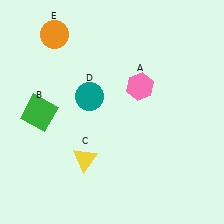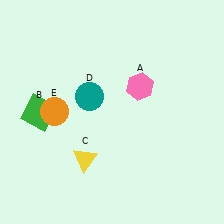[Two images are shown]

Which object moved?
The orange circle (E) moved down.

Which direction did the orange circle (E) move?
The orange circle (E) moved down.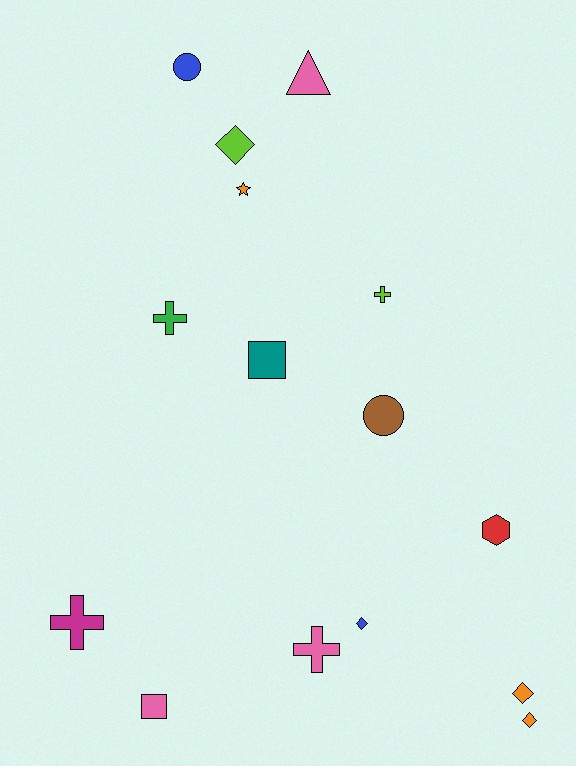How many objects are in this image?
There are 15 objects.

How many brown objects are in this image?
There is 1 brown object.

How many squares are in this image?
There are 2 squares.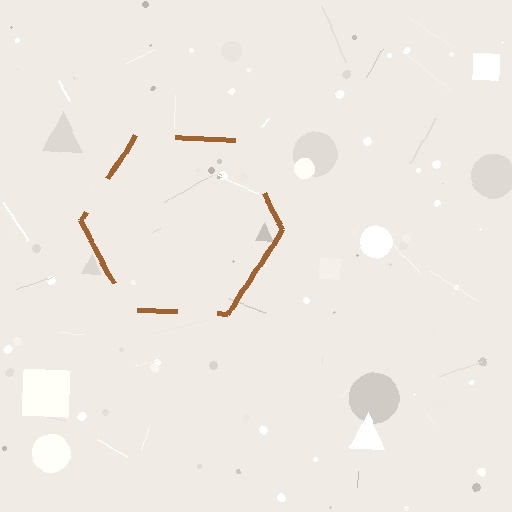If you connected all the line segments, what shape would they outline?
They would outline a hexagon.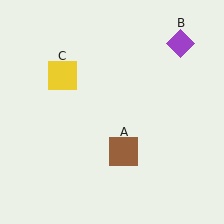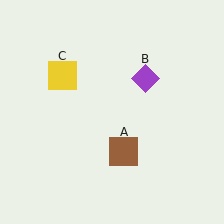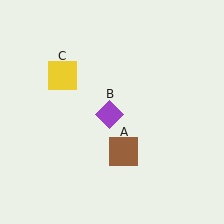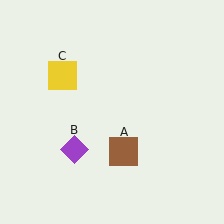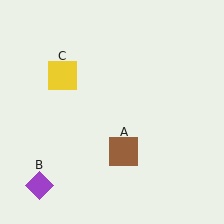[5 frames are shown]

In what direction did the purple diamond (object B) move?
The purple diamond (object B) moved down and to the left.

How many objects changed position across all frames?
1 object changed position: purple diamond (object B).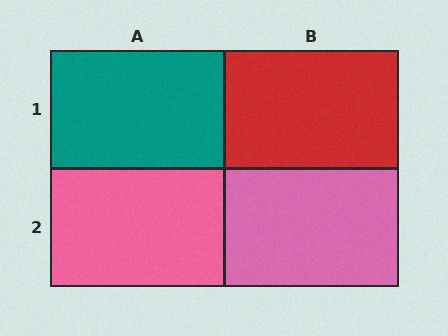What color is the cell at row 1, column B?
Red.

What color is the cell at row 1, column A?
Teal.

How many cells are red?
1 cell is red.